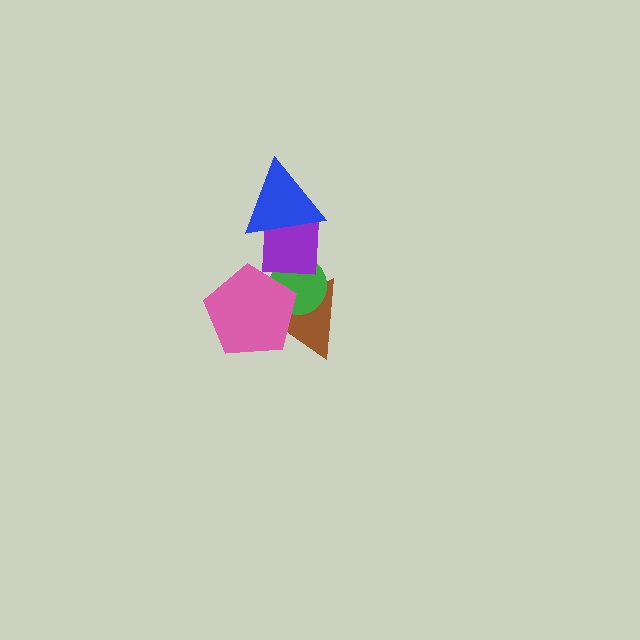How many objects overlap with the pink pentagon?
3 objects overlap with the pink pentagon.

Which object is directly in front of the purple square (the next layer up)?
The pink pentagon is directly in front of the purple square.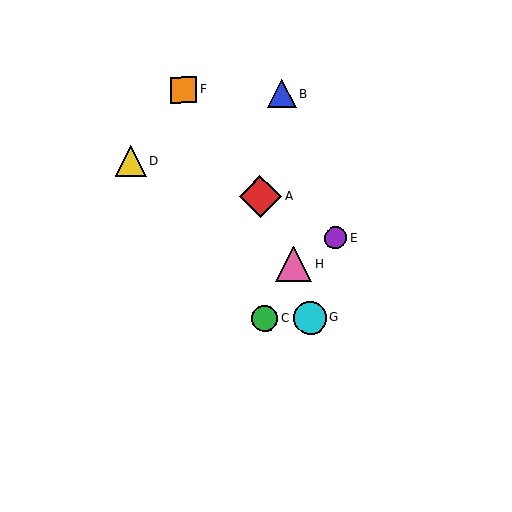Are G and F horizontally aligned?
No, G is at y≈318 and F is at y≈90.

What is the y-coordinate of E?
Object E is at y≈238.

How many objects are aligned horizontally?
2 objects (C, G) are aligned horizontally.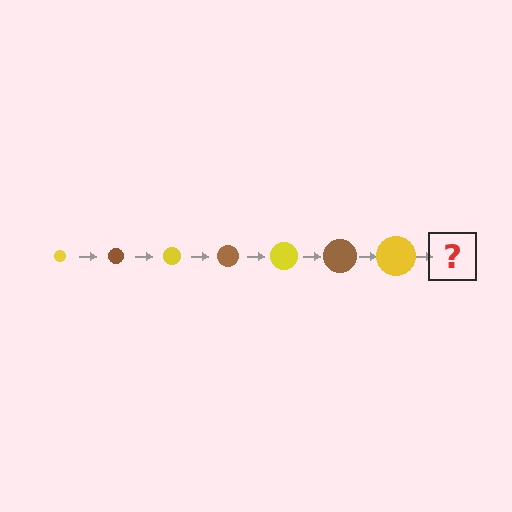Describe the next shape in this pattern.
It should be a brown circle, larger than the previous one.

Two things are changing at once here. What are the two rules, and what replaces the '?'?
The two rules are that the circle grows larger each step and the color cycles through yellow and brown. The '?' should be a brown circle, larger than the previous one.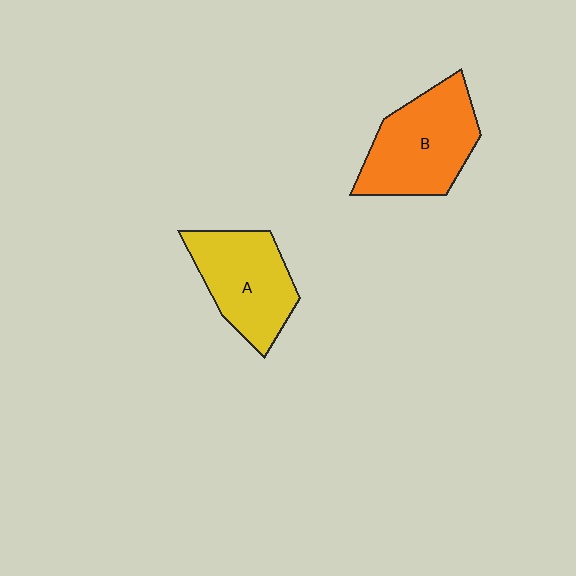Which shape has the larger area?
Shape B (orange).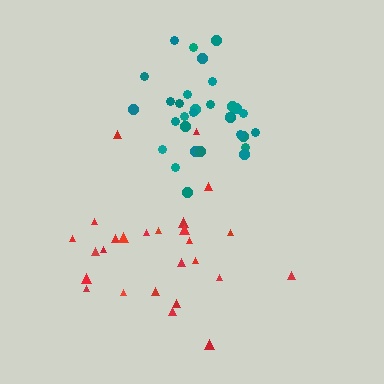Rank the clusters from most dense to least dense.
teal, red.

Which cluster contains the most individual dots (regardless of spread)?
Teal (31).